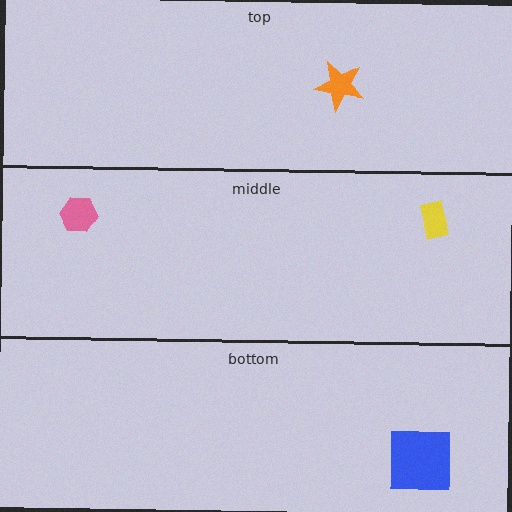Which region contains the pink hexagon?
The middle region.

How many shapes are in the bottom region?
1.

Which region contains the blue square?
The bottom region.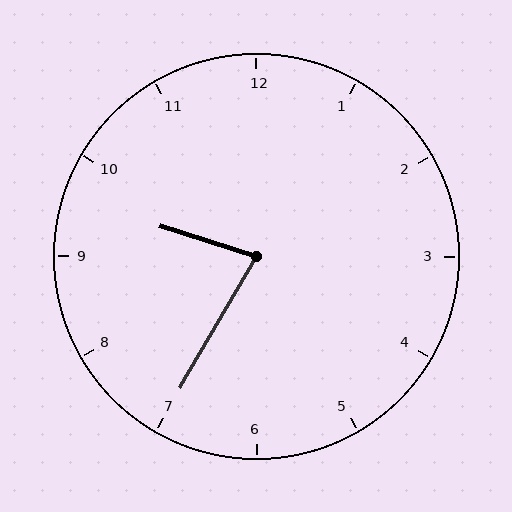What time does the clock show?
9:35.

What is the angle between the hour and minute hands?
Approximately 78 degrees.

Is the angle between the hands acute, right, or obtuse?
It is acute.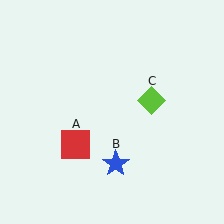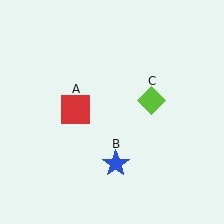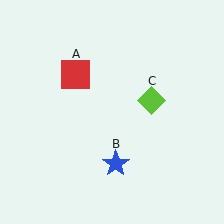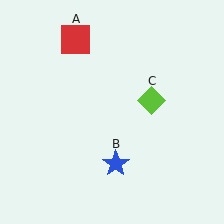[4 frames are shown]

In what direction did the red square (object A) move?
The red square (object A) moved up.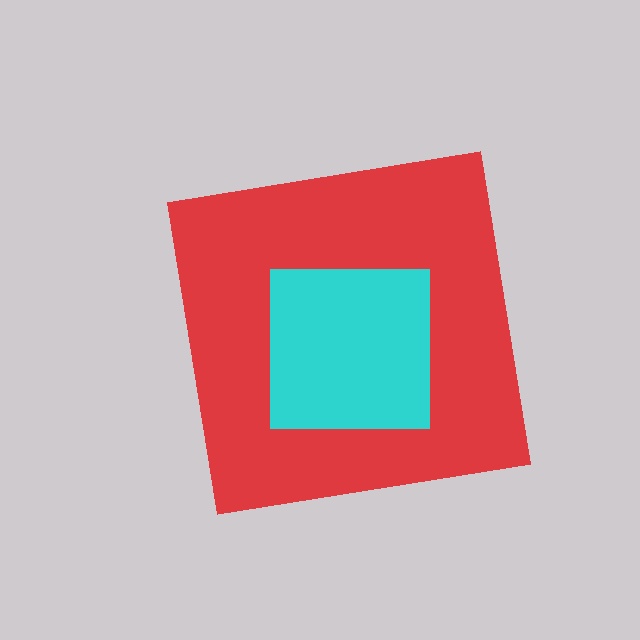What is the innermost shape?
The cyan square.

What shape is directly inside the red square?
The cyan square.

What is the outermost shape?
The red square.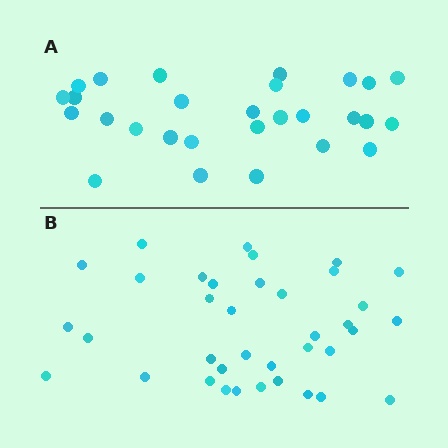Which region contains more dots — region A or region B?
Region B (the bottom region) has more dots.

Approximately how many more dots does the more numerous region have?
Region B has roughly 8 or so more dots than region A.